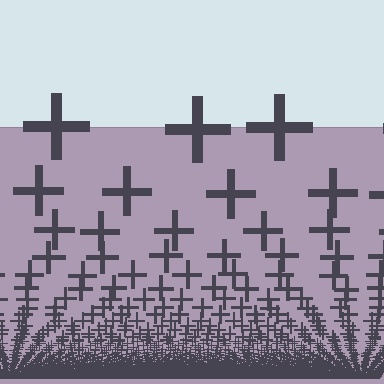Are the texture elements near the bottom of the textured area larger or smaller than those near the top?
Smaller. The gradient is inverted — elements near the bottom are smaller and denser.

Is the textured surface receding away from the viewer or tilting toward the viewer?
The surface appears to tilt toward the viewer. Texture elements get larger and sparser toward the top.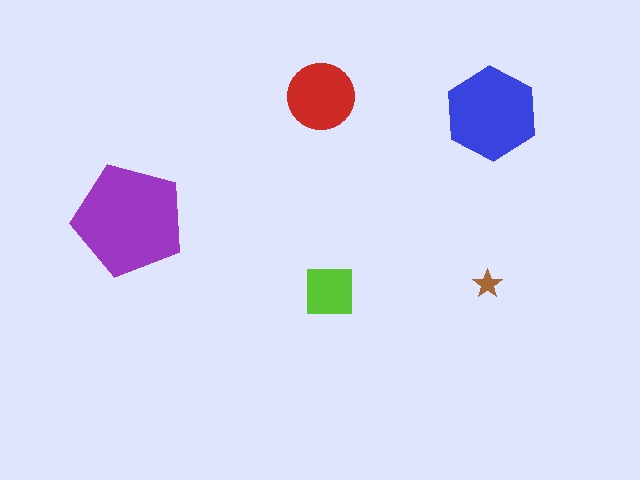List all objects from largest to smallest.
The purple pentagon, the blue hexagon, the red circle, the lime square, the brown star.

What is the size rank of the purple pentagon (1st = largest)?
1st.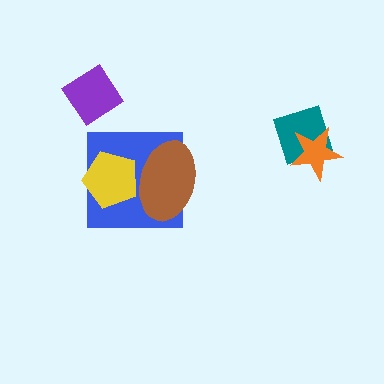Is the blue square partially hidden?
Yes, it is partially covered by another shape.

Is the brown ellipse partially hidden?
No, no other shape covers it.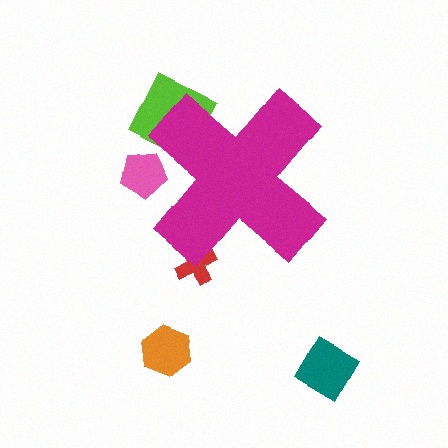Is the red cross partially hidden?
Yes, the red cross is partially hidden behind the magenta cross.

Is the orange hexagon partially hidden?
No, the orange hexagon is fully visible.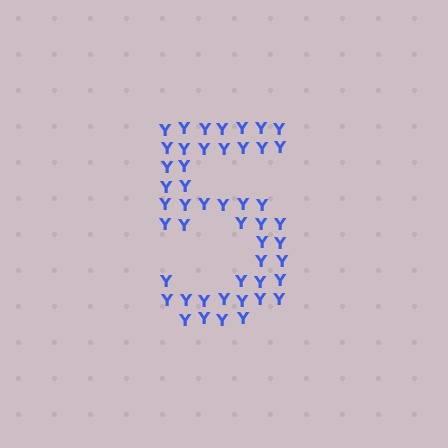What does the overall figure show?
The overall figure shows the digit 5.